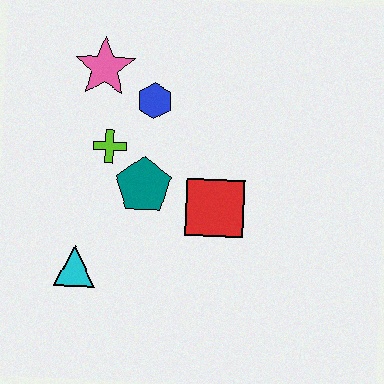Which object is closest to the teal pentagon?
The lime cross is closest to the teal pentagon.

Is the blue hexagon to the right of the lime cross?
Yes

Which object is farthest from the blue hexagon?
The cyan triangle is farthest from the blue hexagon.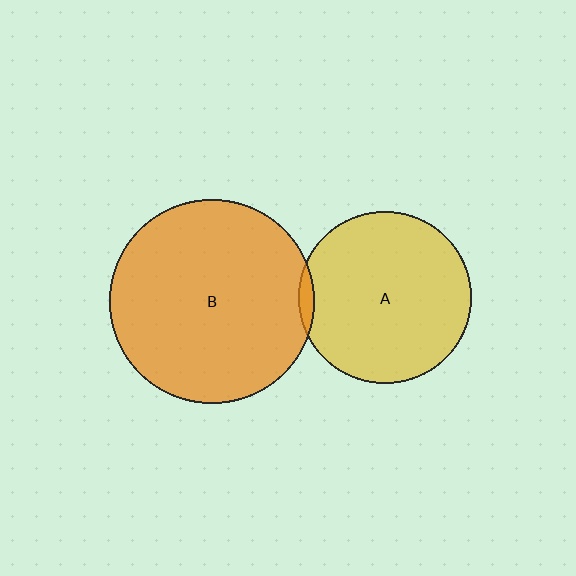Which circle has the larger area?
Circle B (orange).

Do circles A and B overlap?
Yes.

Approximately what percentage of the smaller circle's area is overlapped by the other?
Approximately 5%.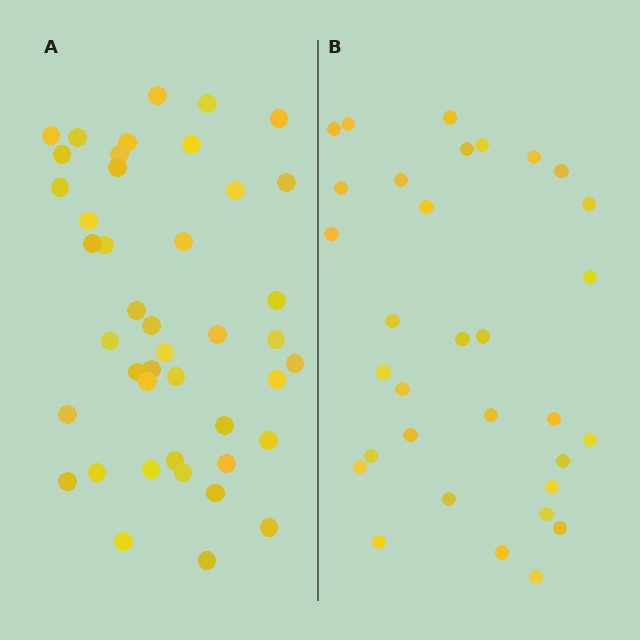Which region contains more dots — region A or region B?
Region A (the left region) has more dots.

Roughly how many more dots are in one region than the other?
Region A has roughly 12 or so more dots than region B.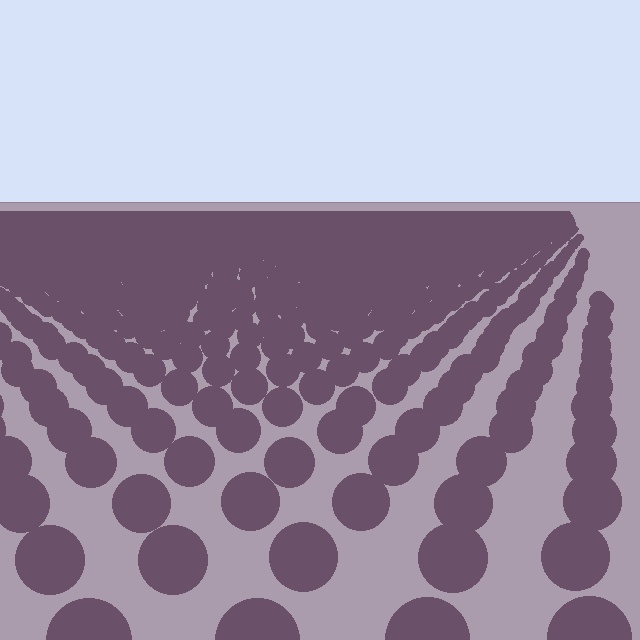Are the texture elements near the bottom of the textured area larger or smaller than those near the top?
Larger. Near the bottom, elements are closer to the viewer and appear at a bigger on-screen size.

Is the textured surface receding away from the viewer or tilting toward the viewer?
The surface is receding away from the viewer. Texture elements get smaller and denser toward the top.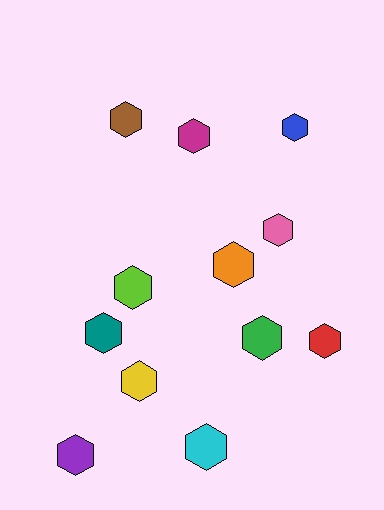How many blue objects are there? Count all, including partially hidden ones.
There is 1 blue object.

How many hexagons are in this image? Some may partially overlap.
There are 12 hexagons.